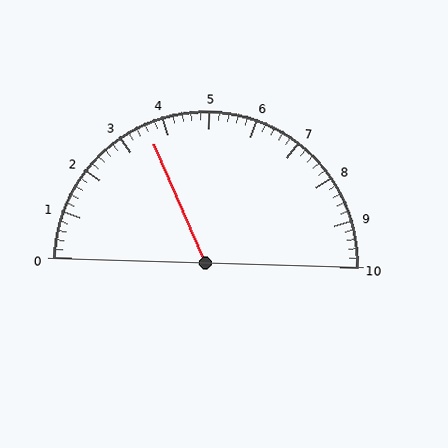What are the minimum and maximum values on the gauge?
The gauge ranges from 0 to 10.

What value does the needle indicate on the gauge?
The needle indicates approximately 3.6.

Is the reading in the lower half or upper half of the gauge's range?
The reading is in the lower half of the range (0 to 10).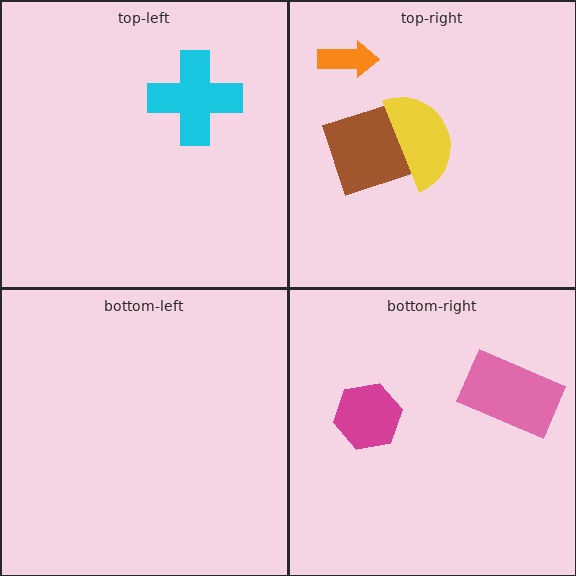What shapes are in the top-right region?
The brown square, the yellow semicircle, the orange arrow.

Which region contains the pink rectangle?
The bottom-right region.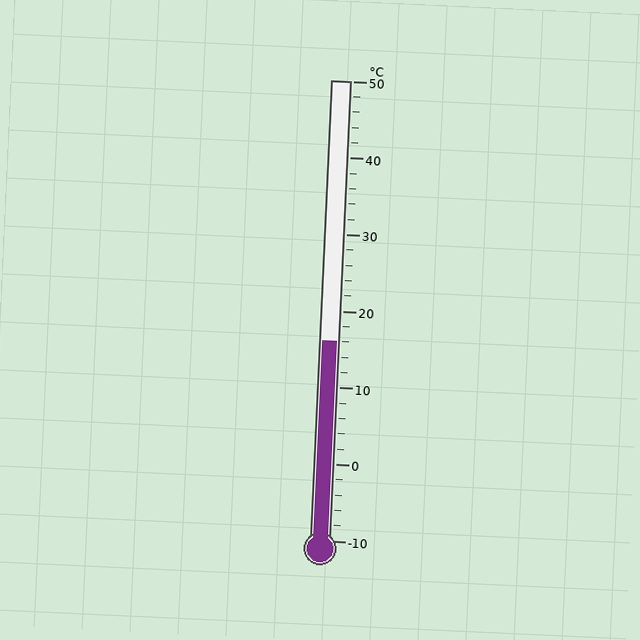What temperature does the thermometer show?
The thermometer shows approximately 16°C.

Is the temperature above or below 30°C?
The temperature is below 30°C.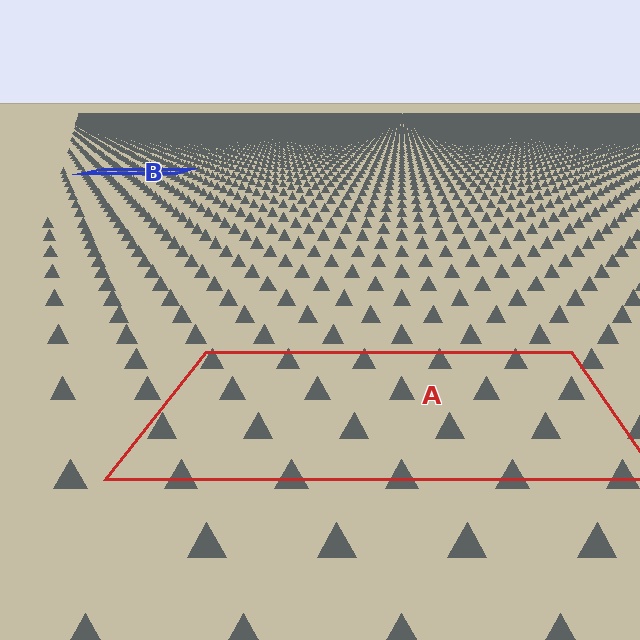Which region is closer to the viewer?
Region A is closer. The texture elements there are larger and more spread out.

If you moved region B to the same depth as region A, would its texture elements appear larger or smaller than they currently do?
They would appear larger. At a closer depth, the same texture elements are projected at a bigger on-screen size.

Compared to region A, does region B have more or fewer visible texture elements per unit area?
Region B has more texture elements per unit area — they are packed more densely because it is farther away.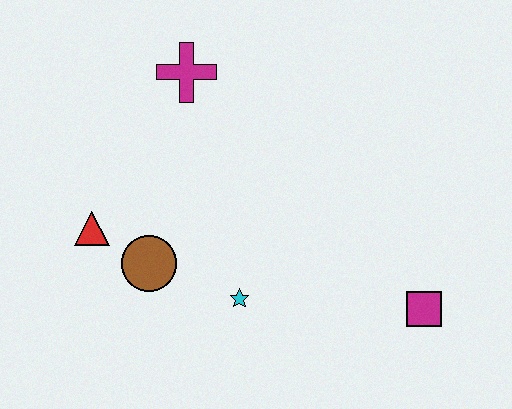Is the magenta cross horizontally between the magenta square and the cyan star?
No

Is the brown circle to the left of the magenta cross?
Yes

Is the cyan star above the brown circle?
No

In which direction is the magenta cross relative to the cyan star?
The magenta cross is above the cyan star.